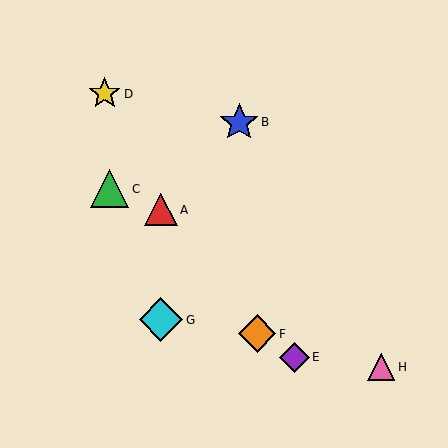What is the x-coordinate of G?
Object G is at x≈161.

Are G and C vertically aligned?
No, G is at x≈161 and C is at x≈110.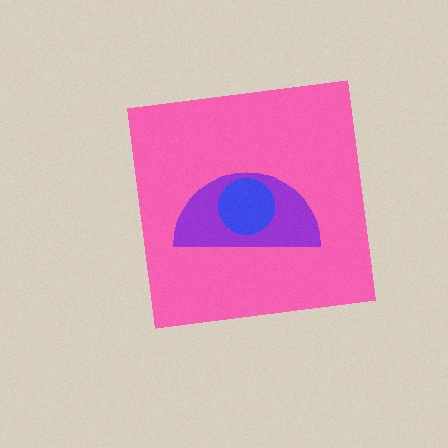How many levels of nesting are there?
3.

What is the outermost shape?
The pink square.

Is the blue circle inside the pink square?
Yes.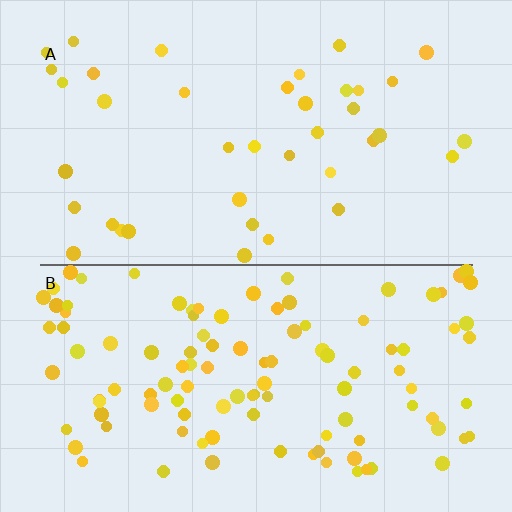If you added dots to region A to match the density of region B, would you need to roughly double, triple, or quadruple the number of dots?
Approximately triple.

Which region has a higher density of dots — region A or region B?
B (the bottom).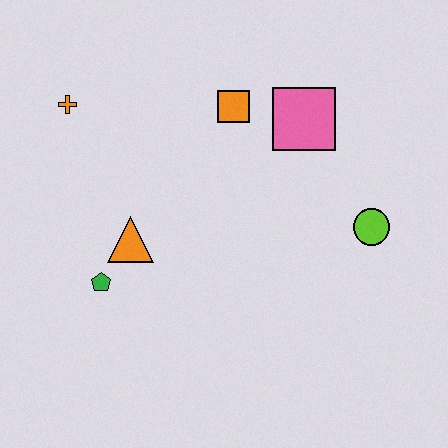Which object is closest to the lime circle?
The pink square is closest to the lime circle.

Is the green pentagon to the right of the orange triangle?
No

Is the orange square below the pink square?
No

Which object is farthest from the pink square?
The green pentagon is farthest from the pink square.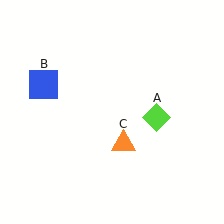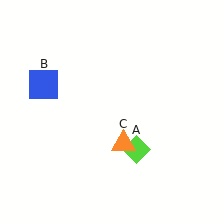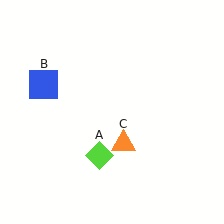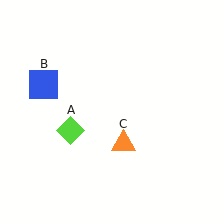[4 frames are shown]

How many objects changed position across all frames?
1 object changed position: lime diamond (object A).